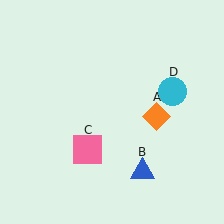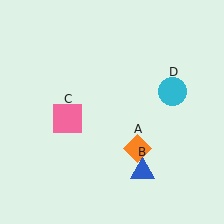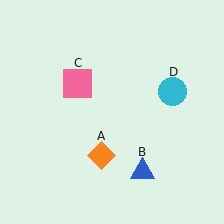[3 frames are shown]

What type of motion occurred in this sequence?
The orange diamond (object A), pink square (object C) rotated clockwise around the center of the scene.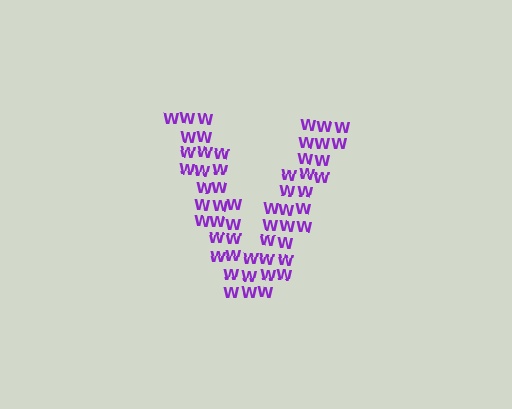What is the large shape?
The large shape is the letter V.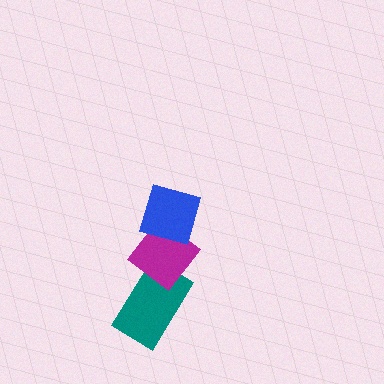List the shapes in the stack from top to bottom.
From top to bottom: the blue diamond, the magenta diamond, the teal rectangle.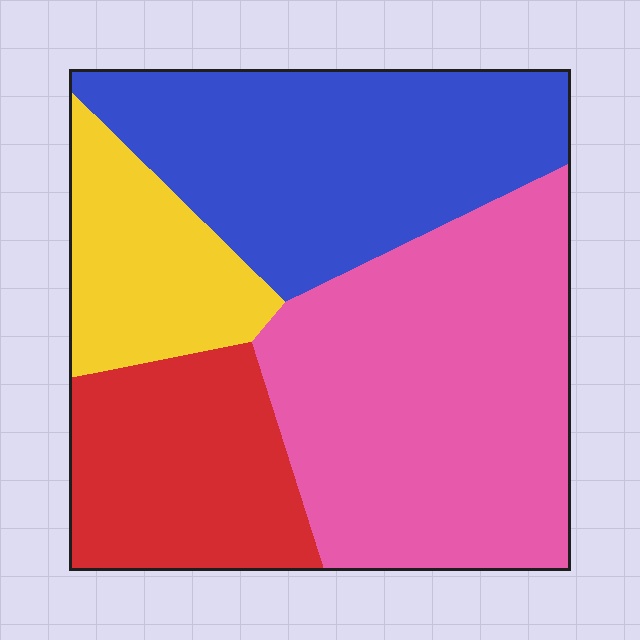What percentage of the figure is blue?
Blue covers about 30% of the figure.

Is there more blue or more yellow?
Blue.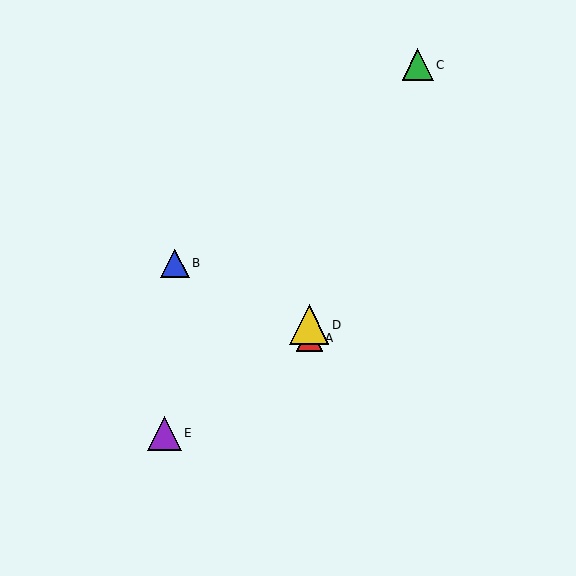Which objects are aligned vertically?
Objects A, D are aligned vertically.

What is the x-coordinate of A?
Object A is at x≈309.